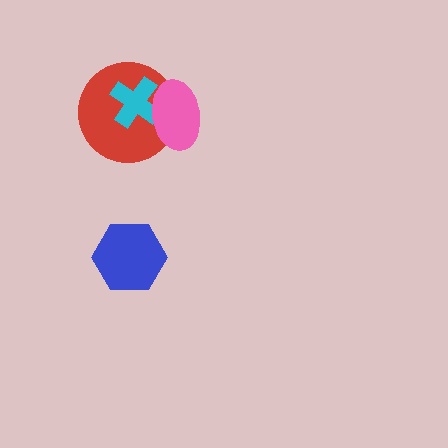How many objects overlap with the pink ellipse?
2 objects overlap with the pink ellipse.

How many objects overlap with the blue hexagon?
0 objects overlap with the blue hexagon.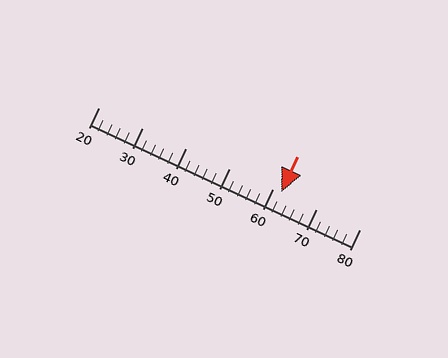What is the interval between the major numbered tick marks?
The major tick marks are spaced 10 units apart.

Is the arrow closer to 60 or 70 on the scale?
The arrow is closer to 60.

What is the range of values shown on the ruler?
The ruler shows values from 20 to 80.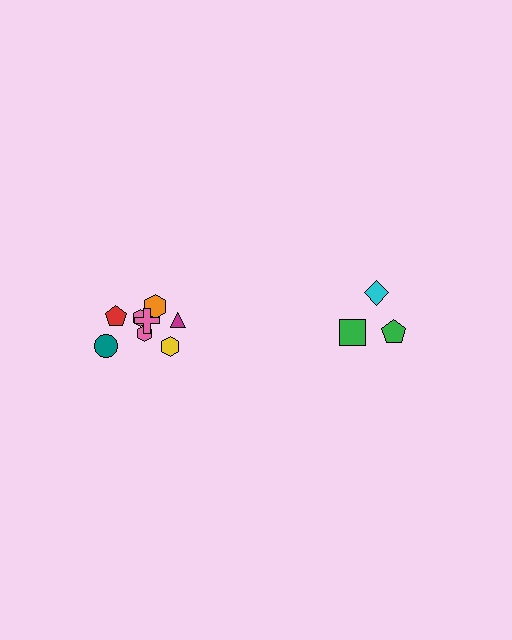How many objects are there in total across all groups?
There are 11 objects.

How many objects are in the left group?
There are 8 objects.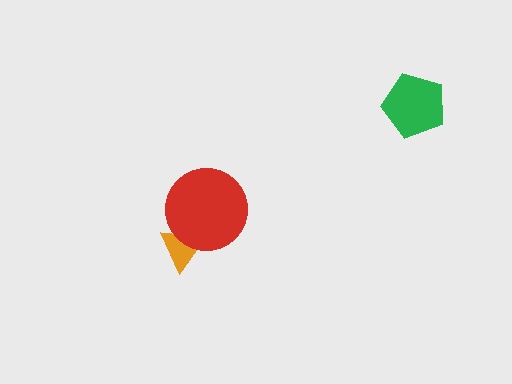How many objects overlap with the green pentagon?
0 objects overlap with the green pentagon.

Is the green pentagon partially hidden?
No, no other shape covers it.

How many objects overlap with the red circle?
1 object overlaps with the red circle.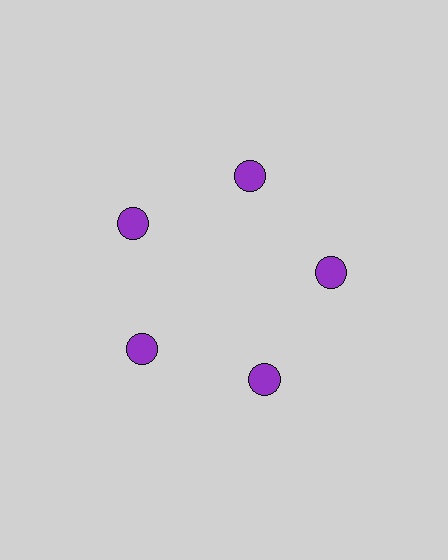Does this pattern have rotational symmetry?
Yes, this pattern has 5-fold rotational symmetry. It looks the same after rotating 72 degrees around the center.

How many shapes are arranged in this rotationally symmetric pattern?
There are 5 shapes, arranged in 5 groups of 1.